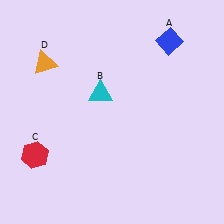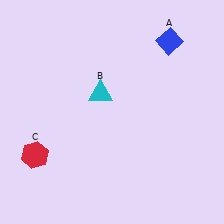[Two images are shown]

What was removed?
The orange triangle (D) was removed in Image 2.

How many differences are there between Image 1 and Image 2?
There is 1 difference between the two images.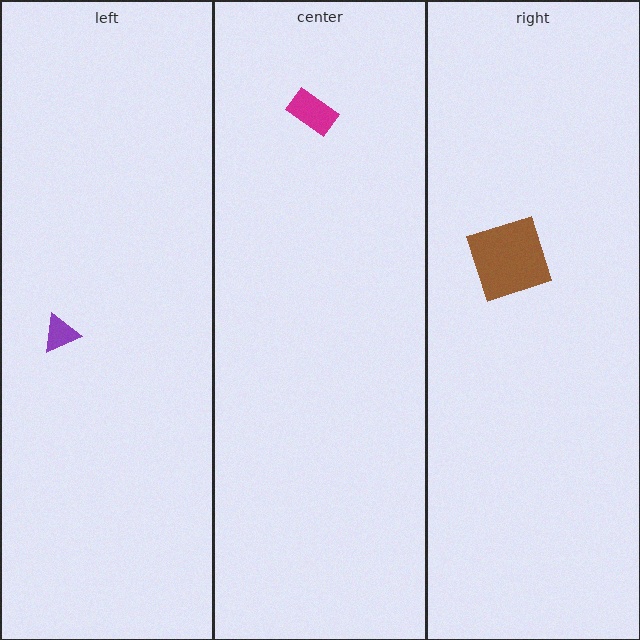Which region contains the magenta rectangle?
The center region.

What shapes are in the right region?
The brown square.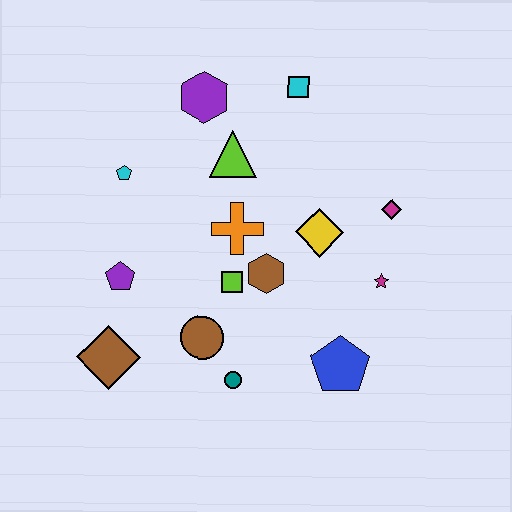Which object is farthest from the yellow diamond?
The brown diamond is farthest from the yellow diamond.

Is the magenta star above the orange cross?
No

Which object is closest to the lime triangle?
The purple hexagon is closest to the lime triangle.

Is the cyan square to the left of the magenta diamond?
Yes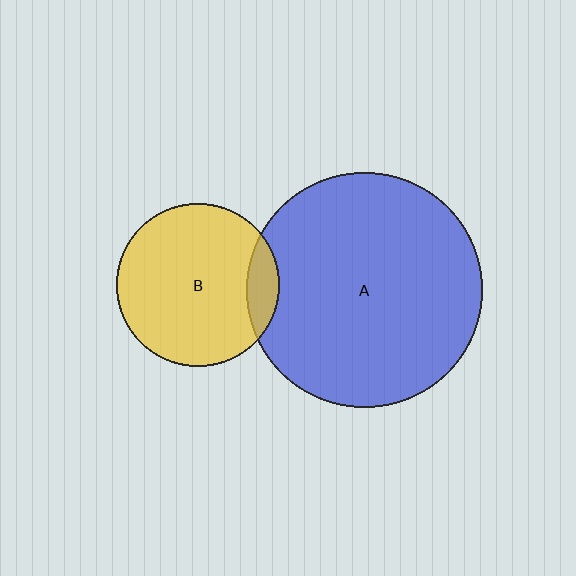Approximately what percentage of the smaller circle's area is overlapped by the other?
Approximately 10%.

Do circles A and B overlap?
Yes.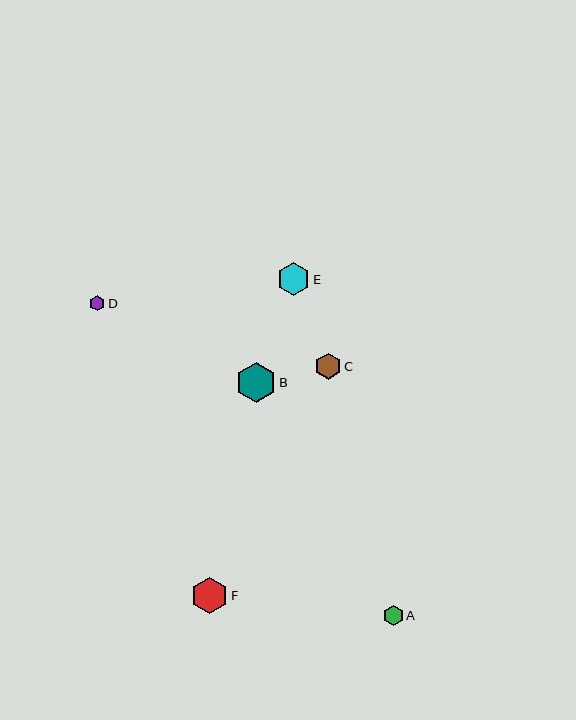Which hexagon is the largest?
Hexagon B is the largest with a size of approximately 41 pixels.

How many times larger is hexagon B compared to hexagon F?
Hexagon B is approximately 1.1 times the size of hexagon F.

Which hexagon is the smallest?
Hexagon D is the smallest with a size of approximately 15 pixels.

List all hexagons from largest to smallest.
From largest to smallest: B, F, E, C, A, D.